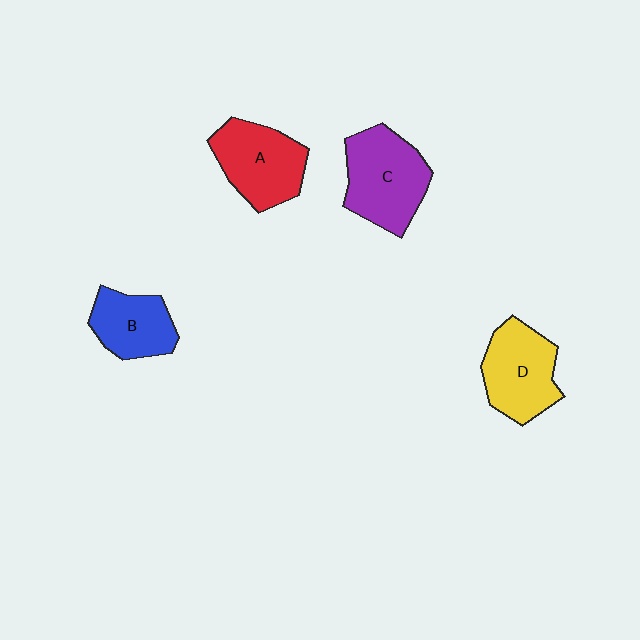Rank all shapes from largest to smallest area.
From largest to smallest: C (purple), A (red), D (yellow), B (blue).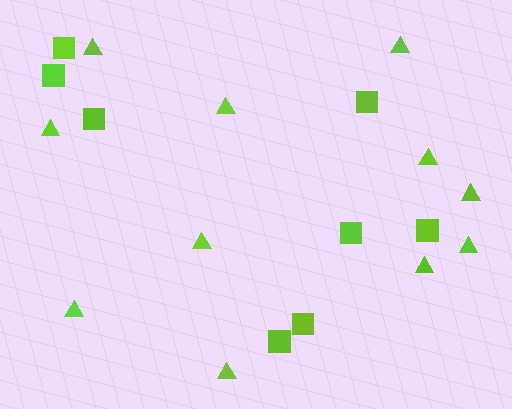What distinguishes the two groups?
There are 2 groups: one group of squares (8) and one group of triangles (11).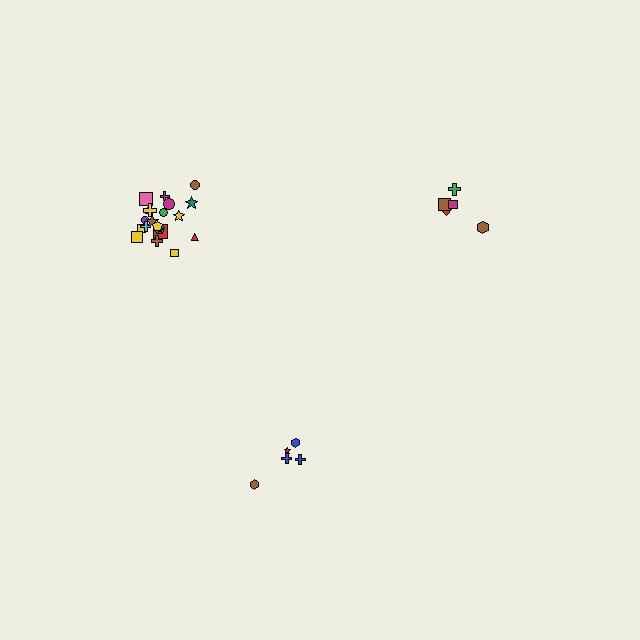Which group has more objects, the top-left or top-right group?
The top-left group.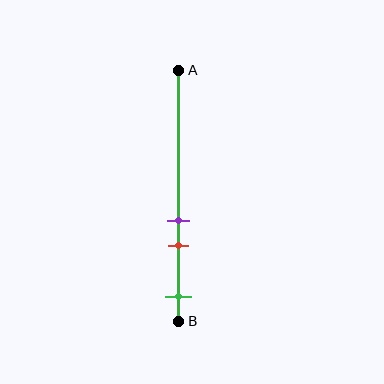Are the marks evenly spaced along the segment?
No, the marks are not evenly spaced.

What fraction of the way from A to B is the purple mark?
The purple mark is approximately 60% (0.6) of the way from A to B.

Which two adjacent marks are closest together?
The purple and red marks are the closest adjacent pair.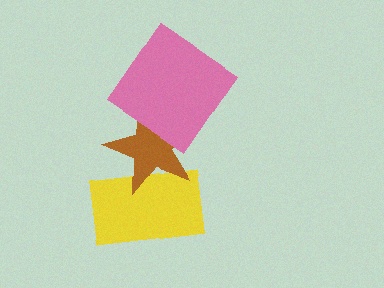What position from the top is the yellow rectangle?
The yellow rectangle is 3rd from the top.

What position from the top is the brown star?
The brown star is 2nd from the top.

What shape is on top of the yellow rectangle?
The brown star is on top of the yellow rectangle.